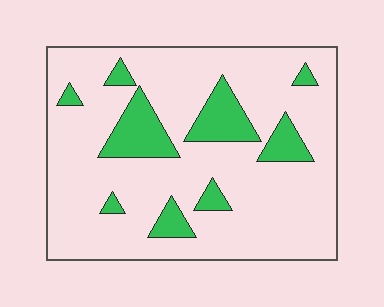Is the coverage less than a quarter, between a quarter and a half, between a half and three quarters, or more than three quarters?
Less than a quarter.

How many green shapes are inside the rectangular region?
9.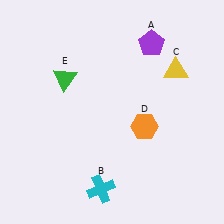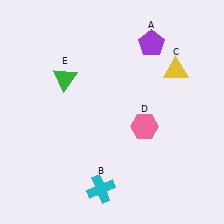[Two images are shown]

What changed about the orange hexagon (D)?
In Image 1, D is orange. In Image 2, it changed to pink.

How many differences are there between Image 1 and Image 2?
There is 1 difference between the two images.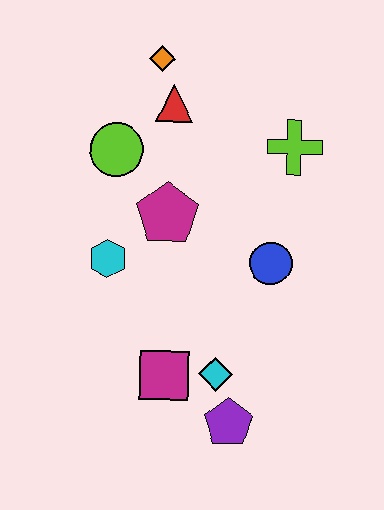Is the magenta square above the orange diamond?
No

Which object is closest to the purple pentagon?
The cyan diamond is closest to the purple pentagon.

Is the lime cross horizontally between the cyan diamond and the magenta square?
No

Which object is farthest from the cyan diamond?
The orange diamond is farthest from the cyan diamond.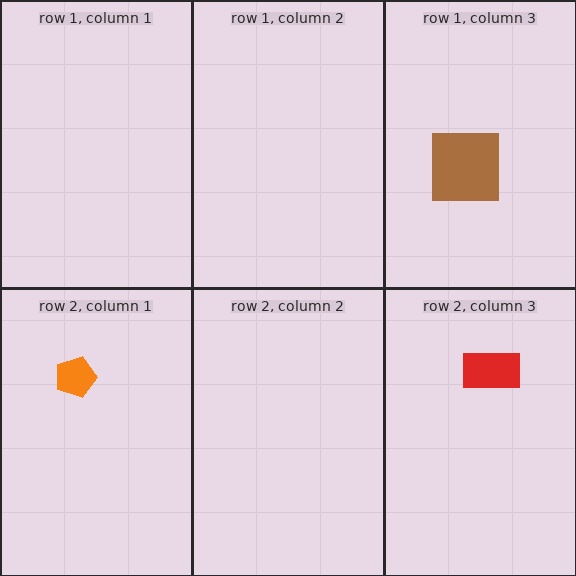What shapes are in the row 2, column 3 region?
The red rectangle.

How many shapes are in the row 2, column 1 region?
1.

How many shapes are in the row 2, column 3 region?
1.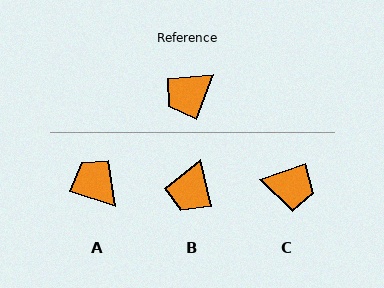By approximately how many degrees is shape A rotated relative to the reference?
Approximately 88 degrees clockwise.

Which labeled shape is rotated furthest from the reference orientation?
C, about 129 degrees away.